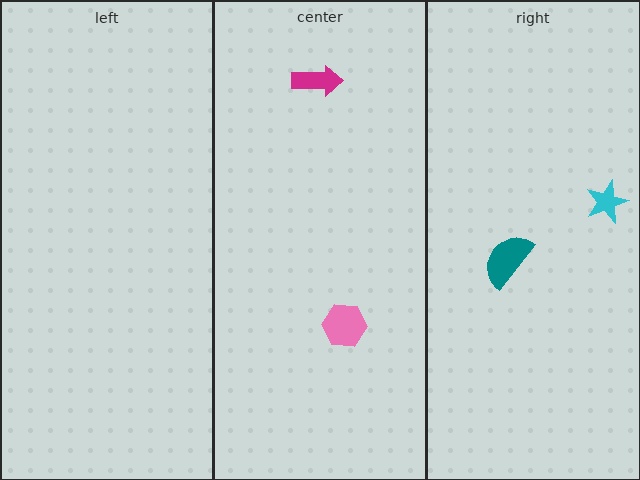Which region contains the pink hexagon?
The center region.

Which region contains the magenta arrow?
The center region.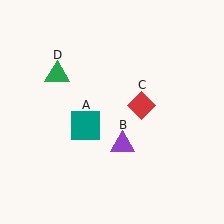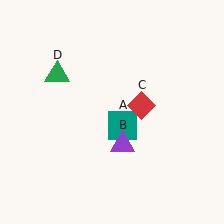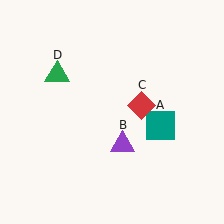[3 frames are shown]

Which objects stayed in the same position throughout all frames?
Purple triangle (object B) and red diamond (object C) and green triangle (object D) remained stationary.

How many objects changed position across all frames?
1 object changed position: teal square (object A).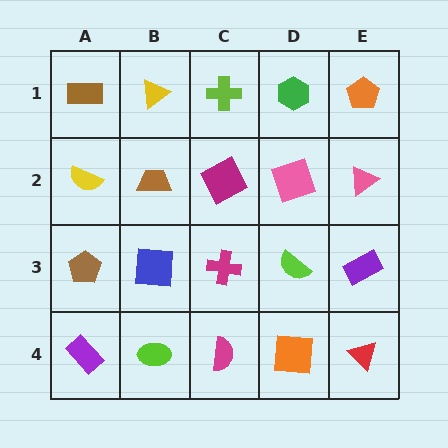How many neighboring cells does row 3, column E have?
3.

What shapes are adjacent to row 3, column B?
A brown trapezoid (row 2, column B), a lime ellipse (row 4, column B), a brown pentagon (row 3, column A), a magenta cross (row 3, column C).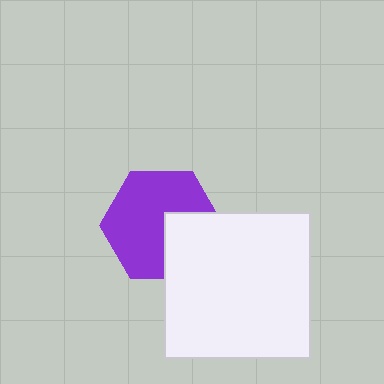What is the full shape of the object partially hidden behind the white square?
The partially hidden object is a purple hexagon.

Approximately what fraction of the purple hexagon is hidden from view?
Roughly 32% of the purple hexagon is hidden behind the white square.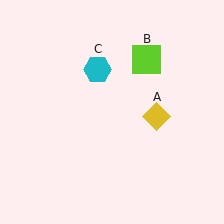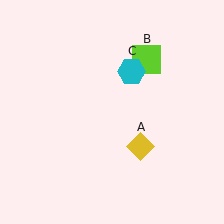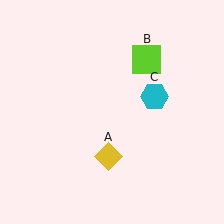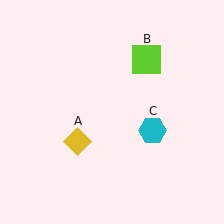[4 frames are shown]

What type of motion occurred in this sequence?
The yellow diamond (object A), cyan hexagon (object C) rotated clockwise around the center of the scene.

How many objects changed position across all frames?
2 objects changed position: yellow diamond (object A), cyan hexagon (object C).